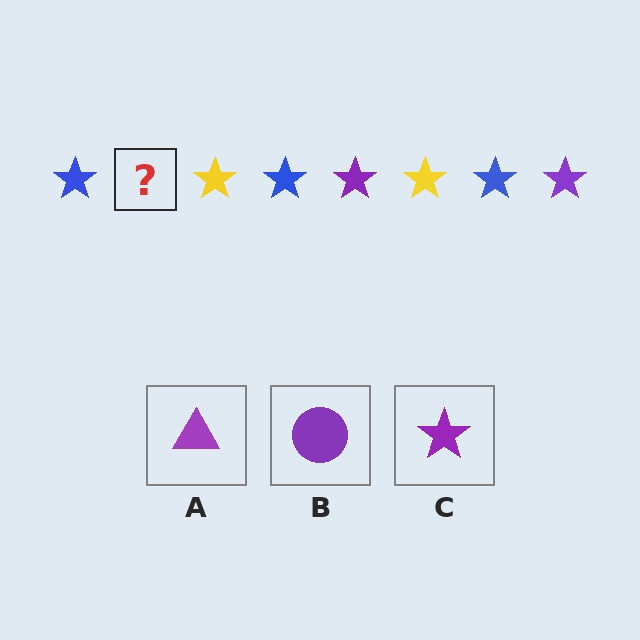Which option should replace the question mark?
Option C.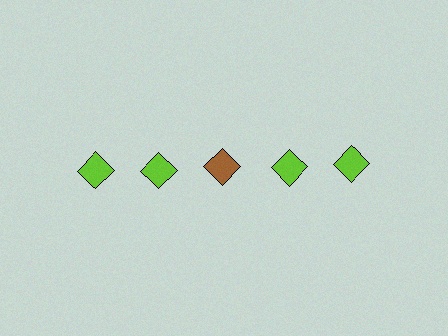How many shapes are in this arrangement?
There are 5 shapes arranged in a grid pattern.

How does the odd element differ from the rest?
It has a different color: brown instead of lime.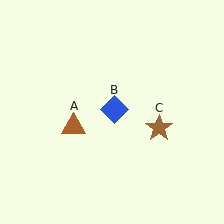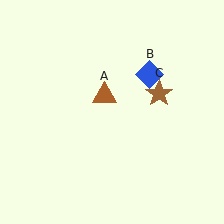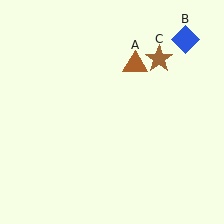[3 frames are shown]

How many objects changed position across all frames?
3 objects changed position: brown triangle (object A), blue diamond (object B), brown star (object C).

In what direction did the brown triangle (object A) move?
The brown triangle (object A) moved up and to the right.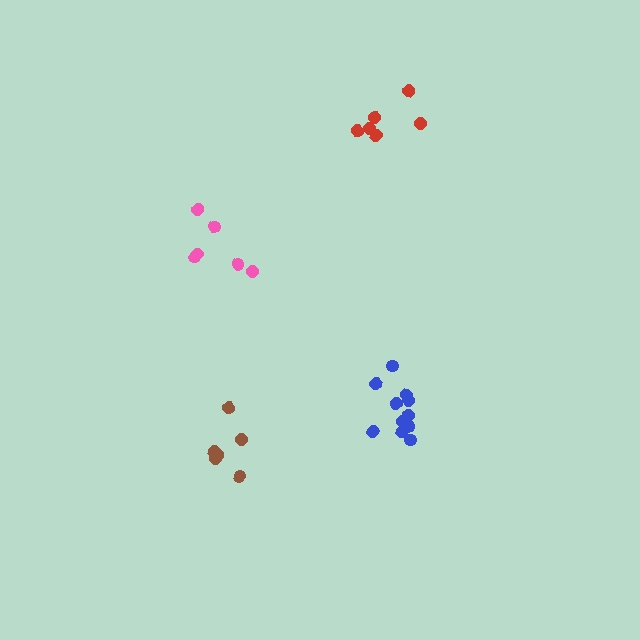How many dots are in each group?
Group 1: 11 dots, Group 2: 6 dots, Group 3: 6 dots, Group 4: 6 dots (29 total).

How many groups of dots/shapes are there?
There are 4 groups.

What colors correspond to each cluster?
The clusters are colored: blue, pink, brown, red.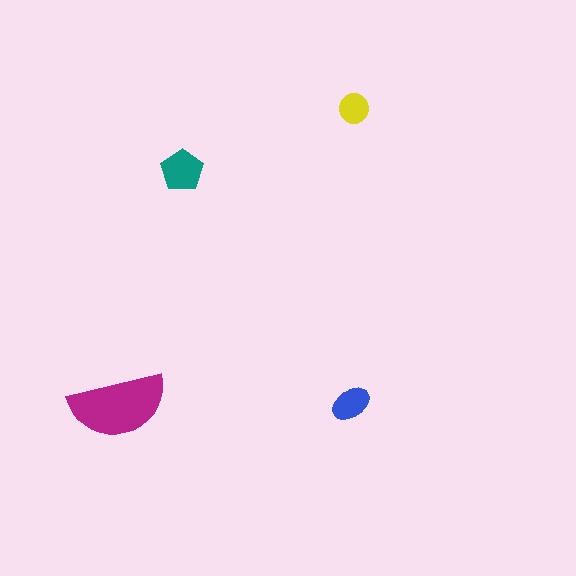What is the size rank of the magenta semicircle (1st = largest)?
1st.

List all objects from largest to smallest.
The magenta semicircle, the teal pentagon, the blue ellipse, the yellow circle.